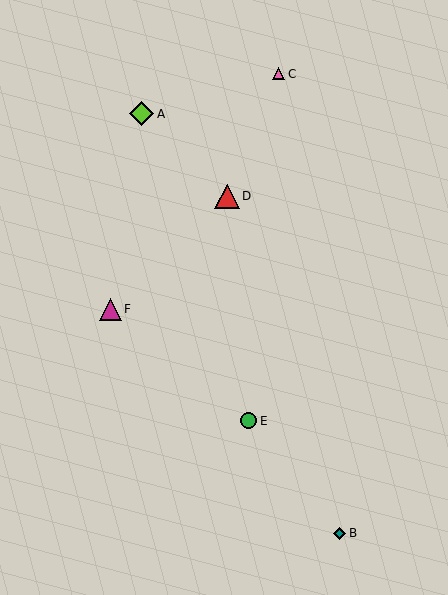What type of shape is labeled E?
Shape E is a green circle.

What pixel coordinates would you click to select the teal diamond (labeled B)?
Click at (339, 533) to select the teal diamond B.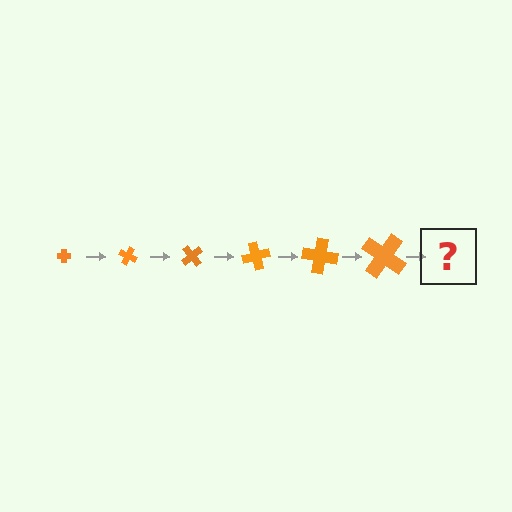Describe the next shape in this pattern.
It should be a cross, larger than the previous one and rotated 150 degrees from the start.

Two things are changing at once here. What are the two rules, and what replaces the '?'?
The two rules are that the cross grows larger each step and it rotates 25 degrees each step. The '?' should be a cross, larger than the previous one and rotated 150 degrees from the start.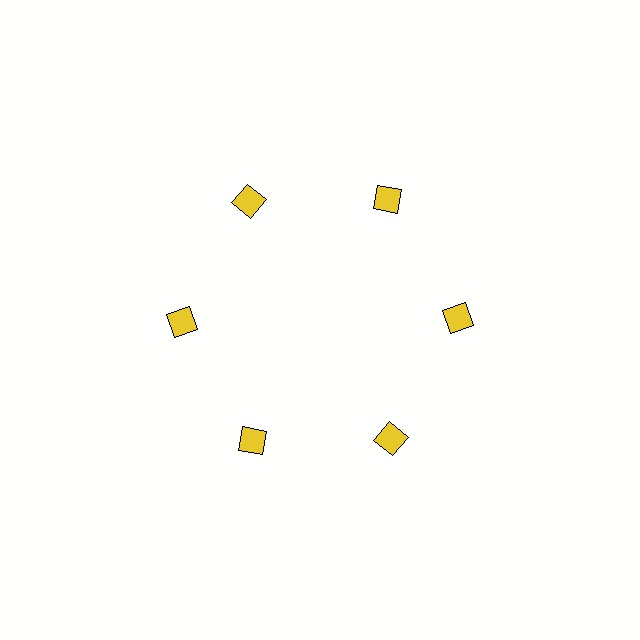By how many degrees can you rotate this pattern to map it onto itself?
The pattern maps onto itself every 60 degrees of rotation.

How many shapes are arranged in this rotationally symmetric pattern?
There are 6 shapes, arranged in 6 groups of 1.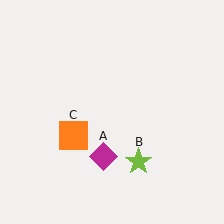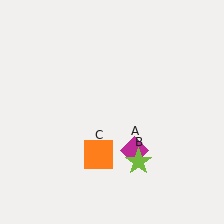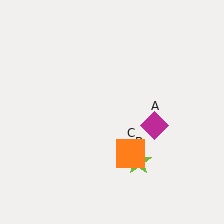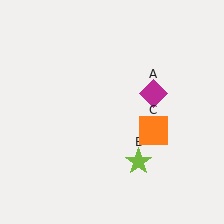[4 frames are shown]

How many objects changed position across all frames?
2 objects changed position: magenta diamond (object A), orange square (object C).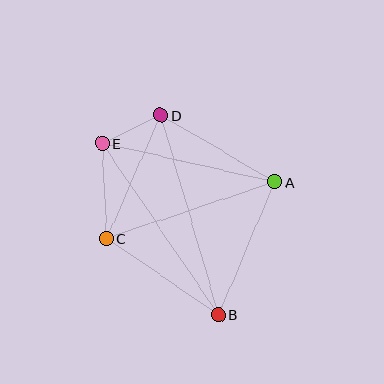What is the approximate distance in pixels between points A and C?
The distance between A and C is approximately 177 pixels.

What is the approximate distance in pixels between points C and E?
The distance between C and E is approximately 95 pixels.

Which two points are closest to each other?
Points D and E are closest to each other.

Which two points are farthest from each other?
Points B and D are farthest from each other.